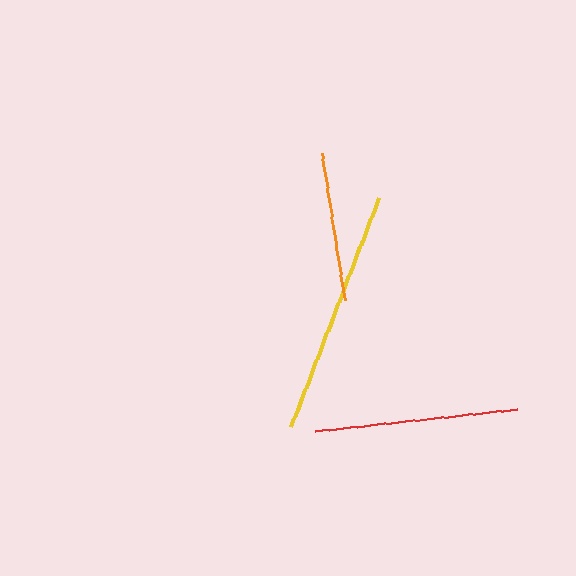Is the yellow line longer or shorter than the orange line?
The yellow line is longer than the orange line.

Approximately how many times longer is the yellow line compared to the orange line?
The yellow line is approximately 1.6 times the length of the orange line.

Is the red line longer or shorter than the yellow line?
The yellow line is longer than the red line.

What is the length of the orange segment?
The orange segment is approximately 149 pixels long.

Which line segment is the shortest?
The orange line is the shortest at approximately 149 pixels.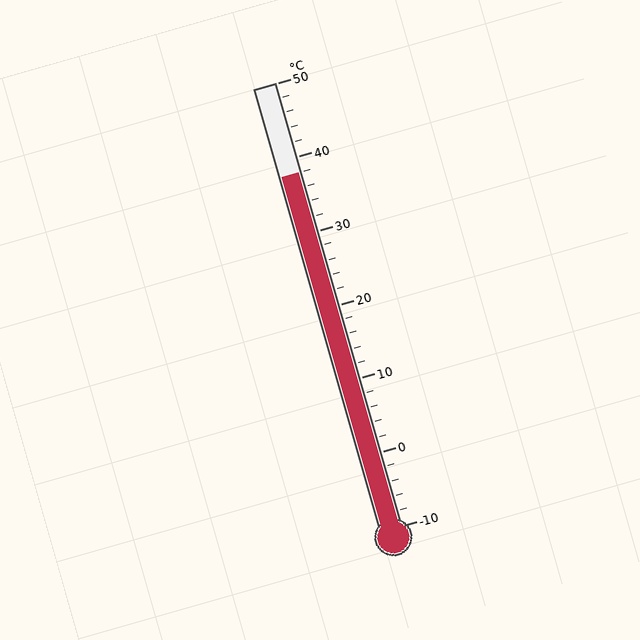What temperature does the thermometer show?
The thermometer shows approximately 38°C.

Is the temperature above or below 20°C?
The temperature is above 20°C.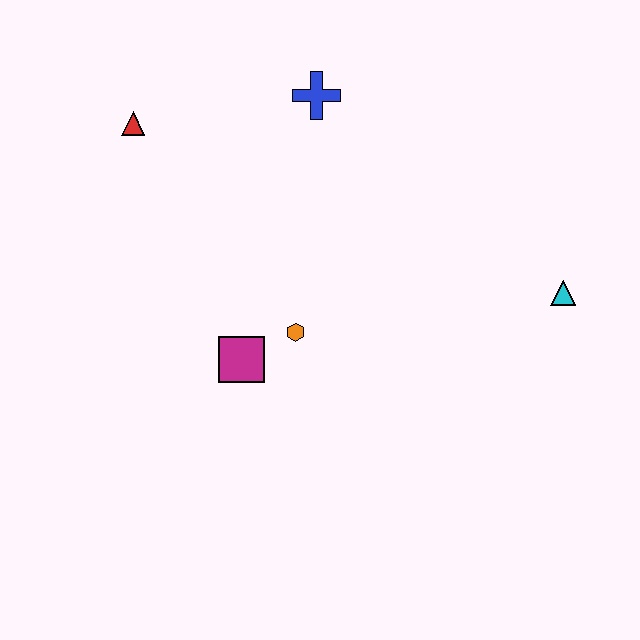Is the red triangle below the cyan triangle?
No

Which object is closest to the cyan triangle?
The orange hexagon is closest to the cyan triangle.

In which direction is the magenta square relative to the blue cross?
The magenta square is below the blue cross.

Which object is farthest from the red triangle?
The cyan triangle is farthest from the red triangle.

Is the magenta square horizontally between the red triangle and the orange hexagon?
Yes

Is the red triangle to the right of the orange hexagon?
No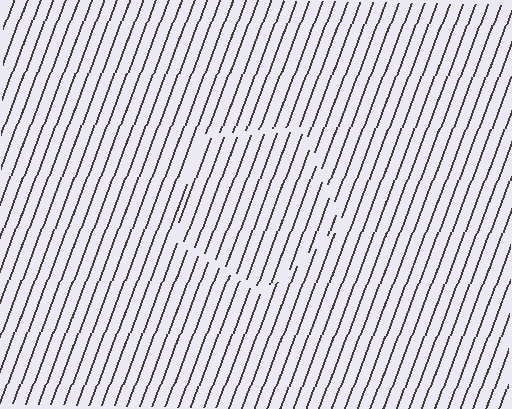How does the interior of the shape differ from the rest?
The interior of the shape contains the same grating, shifted by half a period — the contour is defined by the phase discontinuity where line-ends from the inner and outer gratings abut.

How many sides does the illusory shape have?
5 sides — the line-ends trace a pentagon.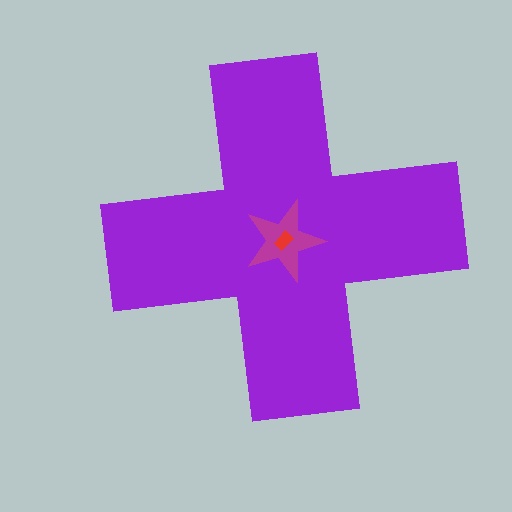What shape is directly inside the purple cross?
The magenta star.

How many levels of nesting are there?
3.